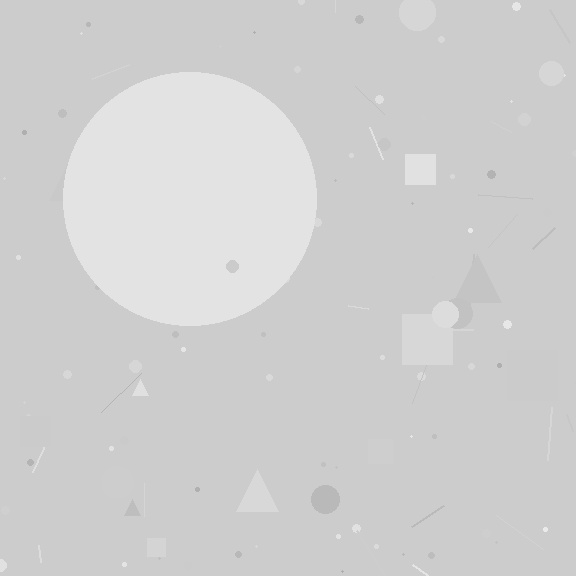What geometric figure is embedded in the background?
A circle is embedded in the background.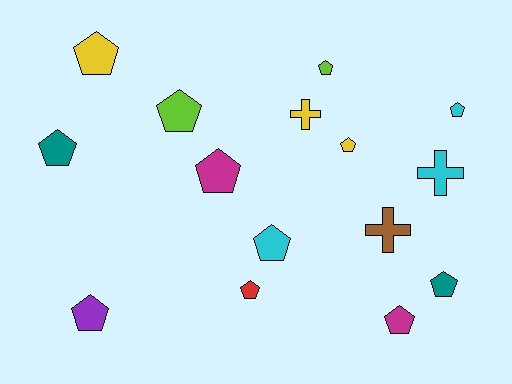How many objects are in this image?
There are 15 objects.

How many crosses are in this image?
There are 3 crosses.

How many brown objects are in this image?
There is 1 brown object.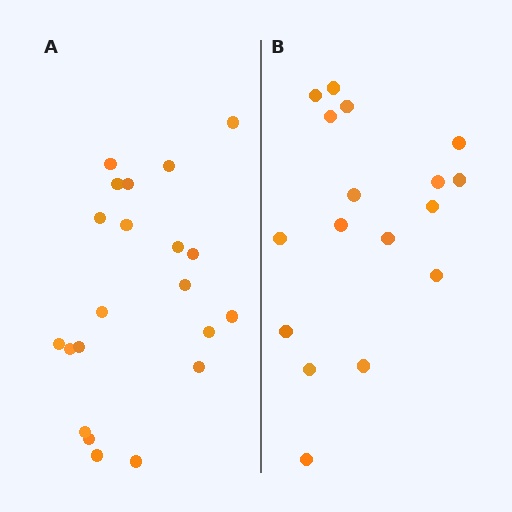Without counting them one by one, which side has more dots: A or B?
Region A (the left region) has more dots.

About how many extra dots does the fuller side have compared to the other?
Region A has about 4 more dots than region B.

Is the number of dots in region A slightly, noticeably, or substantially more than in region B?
Region A has only slightly more — the two regions are fairly close. The ratio is roughly 1.2 to 1.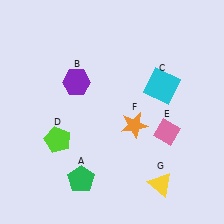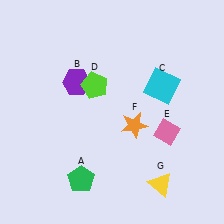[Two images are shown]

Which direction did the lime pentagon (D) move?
The lime pentagon (D) moved up.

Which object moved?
The lime pentagon (D) moved up.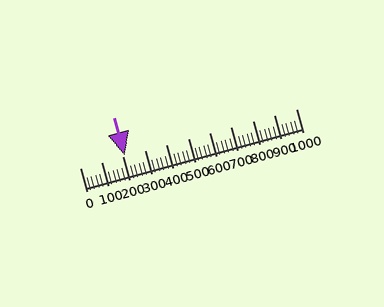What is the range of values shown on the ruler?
The ruler shows values from 0 to 1000.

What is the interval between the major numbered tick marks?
The major tick marks are spaced 100 units apart.